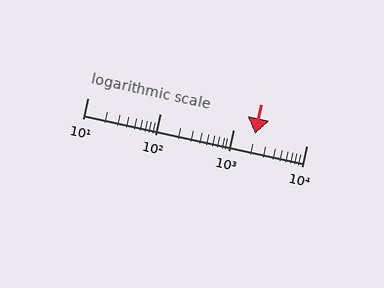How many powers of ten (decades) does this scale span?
The scale spans 3 decades, from 10 to 10000.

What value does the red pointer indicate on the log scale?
The pointer indicates approximately 2000.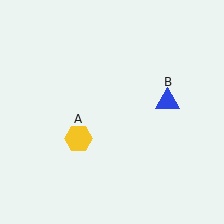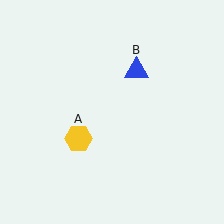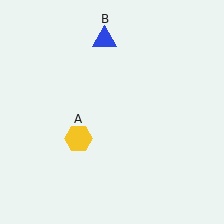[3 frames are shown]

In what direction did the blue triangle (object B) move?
The blue triangle (object B) moved up and to the left.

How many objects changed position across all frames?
1 object changed position: blue triangle (object B).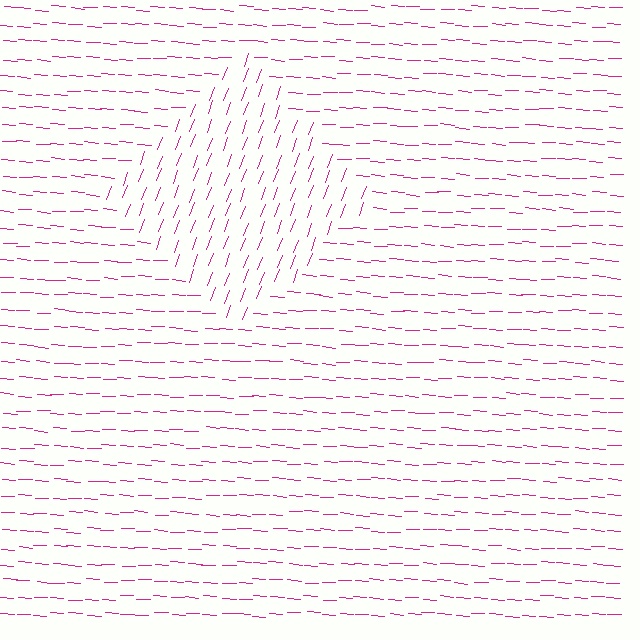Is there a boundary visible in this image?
Yes, there is a texture boundary formed by a change in line orientation.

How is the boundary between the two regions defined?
The boundary is defined purely by a change in line orientation (approximately 73 degrees difference). All lines are the same color and thickness.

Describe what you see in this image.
The image is filled with small magenta line segments. A diamond region in the image has lines oriented differently from the surrounding lines, creating a visible texture boundary.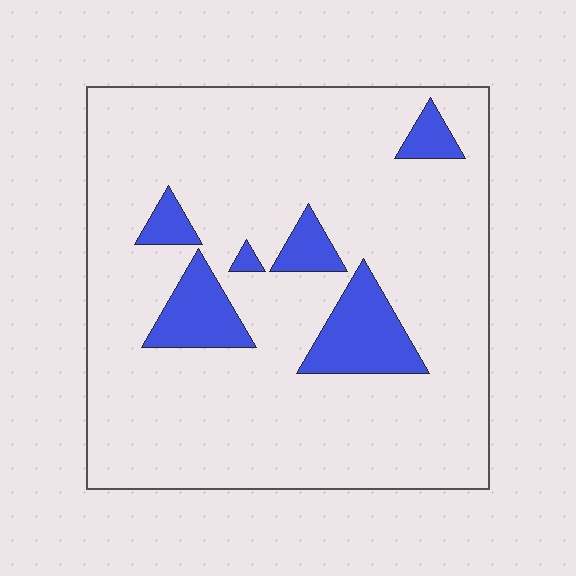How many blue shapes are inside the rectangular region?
6.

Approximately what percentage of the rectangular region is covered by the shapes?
Approximately 15%.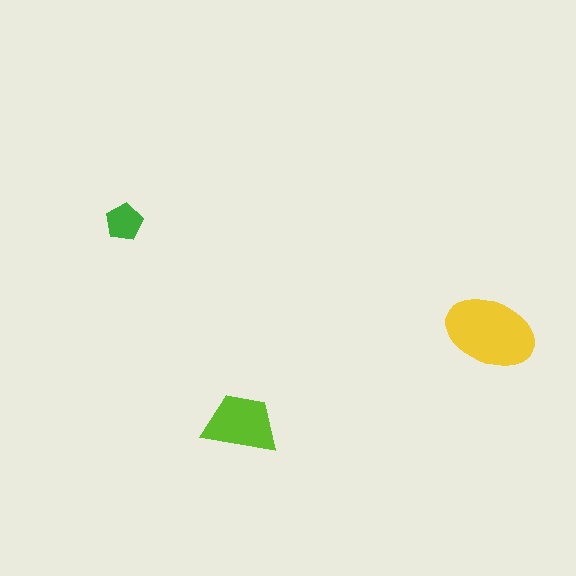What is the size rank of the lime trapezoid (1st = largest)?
2nd.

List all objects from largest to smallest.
The yellow ellipse, the lime trapezoid, the green pentagon.